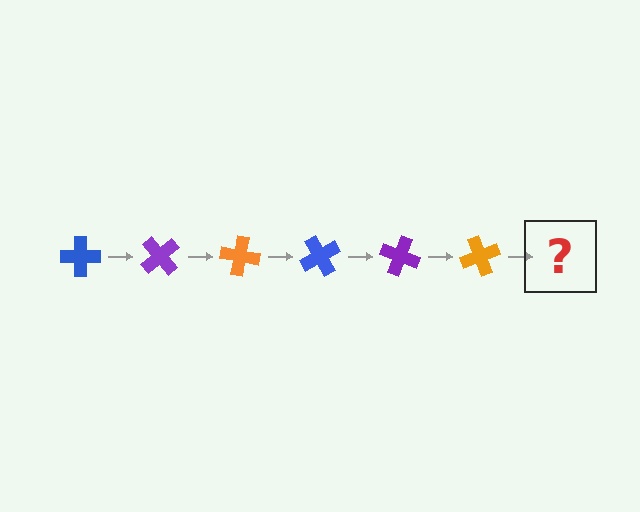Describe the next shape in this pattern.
It should be a blue cross, rotated 300 degrees from the start.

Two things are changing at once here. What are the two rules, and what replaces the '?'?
The two rules are that it rotates 50 degrees each step and the color cycles through blue, purple, and orange. The '?' should be a blue cross, rotated 300 degrees from the start.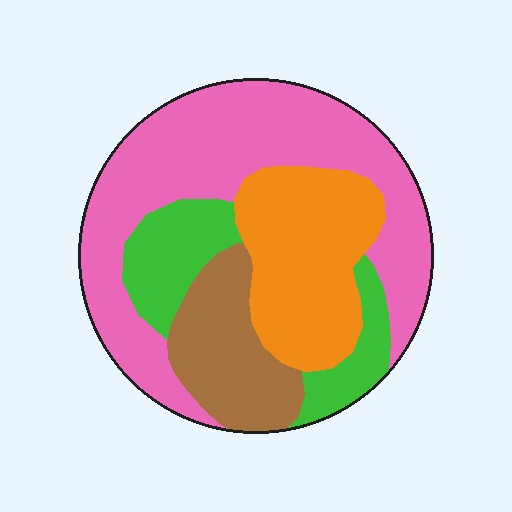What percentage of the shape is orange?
Orange covers roughly 25% of the shape.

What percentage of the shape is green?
Green covers roughly 15% of the shape.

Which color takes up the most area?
Pink, at roughly 45%.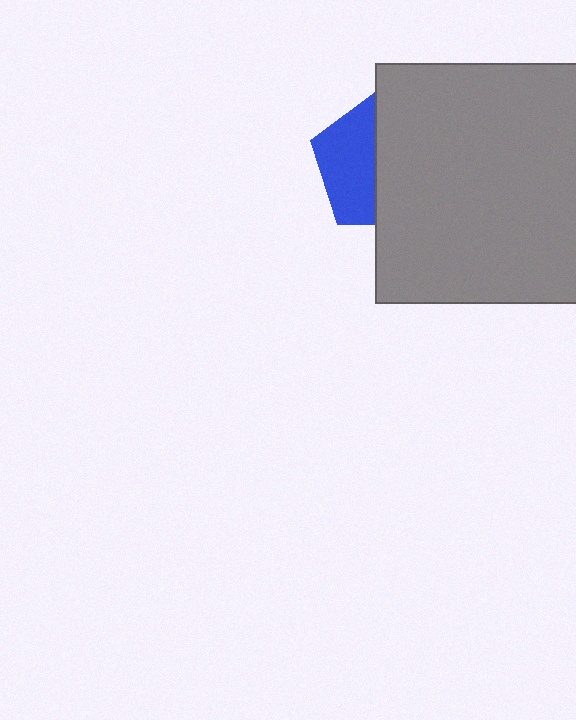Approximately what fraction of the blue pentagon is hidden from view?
Roughly 56% of the blue pentagon is hidden behind the gray square.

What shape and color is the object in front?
The object in front is a gray square.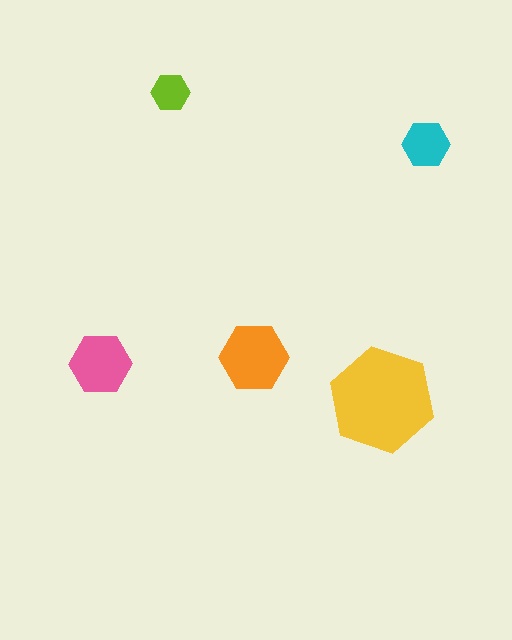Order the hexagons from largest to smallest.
the yellow one, the orange one, the pink one, the cyan one, the lime one.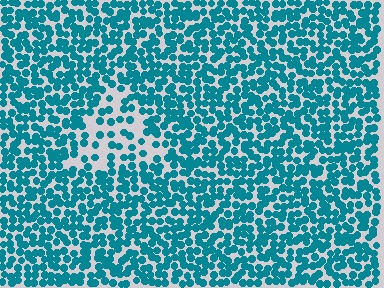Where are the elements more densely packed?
The elements are more densely packed outside the triangle boundary.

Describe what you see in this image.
The image contains small teal elements arranged at two different densities. A triangle-shaped region is visible where the elements are less densely packed than the surrounding area.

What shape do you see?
I see a triangle.